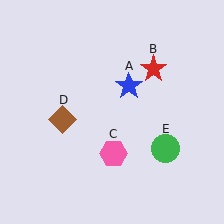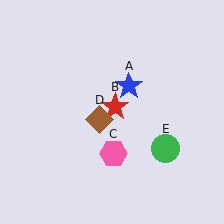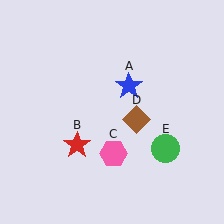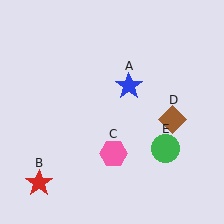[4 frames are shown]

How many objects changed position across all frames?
2 objects changed position: red star (object B), brown diamond (object D).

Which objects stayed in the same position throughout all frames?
Blue star (object A) and pink hexagon (object C) and green circle (object E) remained stationary.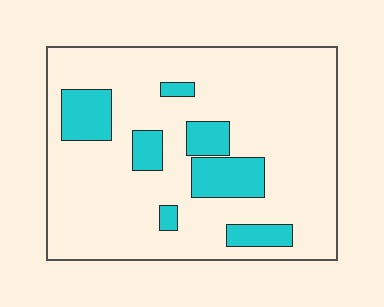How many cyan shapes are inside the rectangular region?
7.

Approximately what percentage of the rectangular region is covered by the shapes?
Approximately 20%.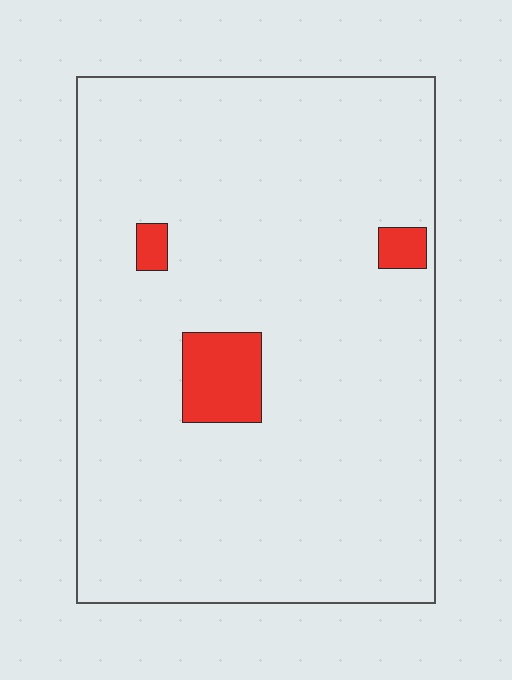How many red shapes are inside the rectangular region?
3.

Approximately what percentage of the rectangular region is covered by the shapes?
Approximately 5%.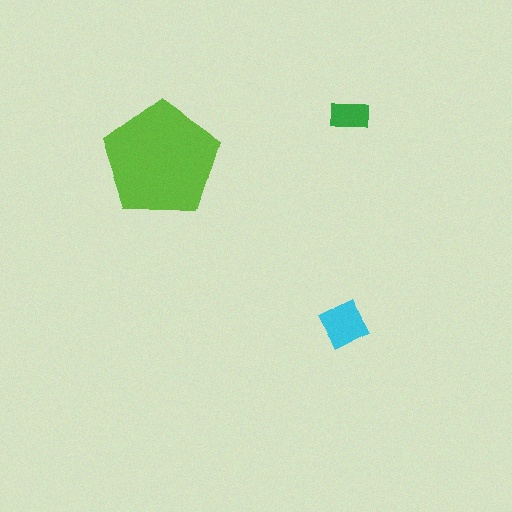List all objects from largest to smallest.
The lime pentagon, the cyan diamond, the green rectangle.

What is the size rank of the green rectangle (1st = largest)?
3rd.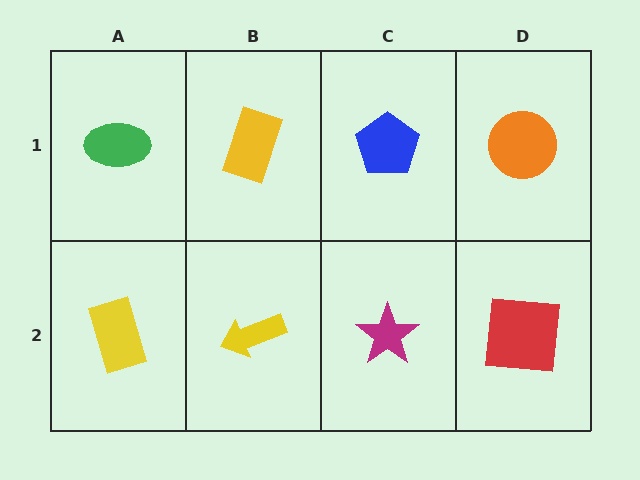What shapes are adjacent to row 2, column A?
A green ellipse (row 1, column A), a yellow arrow (row 2, column B).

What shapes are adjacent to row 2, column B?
A yellow rectangle (row 1, column B), a yellow rectangle (row 2, column A), a magenta star (row 2, column C).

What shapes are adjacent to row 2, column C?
A blue pentagon (row 1, column C), a yellow arrow (row 2, column B), a red square (row 2, column D).